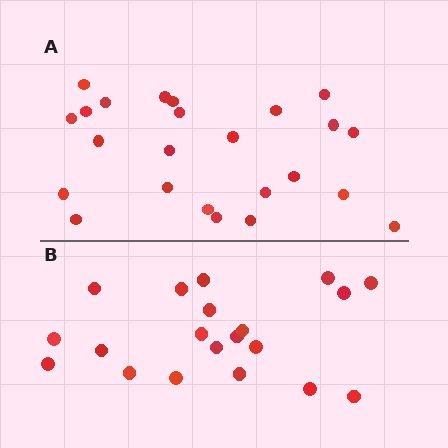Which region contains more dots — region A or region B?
Region A (the top region) has more dots.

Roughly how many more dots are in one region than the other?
Region A has about 4 more dots than region B.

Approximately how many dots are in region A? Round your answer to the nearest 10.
About 20 dots. (The exact count is 24, which rounds to 20.)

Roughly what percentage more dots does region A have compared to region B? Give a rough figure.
About 20% more.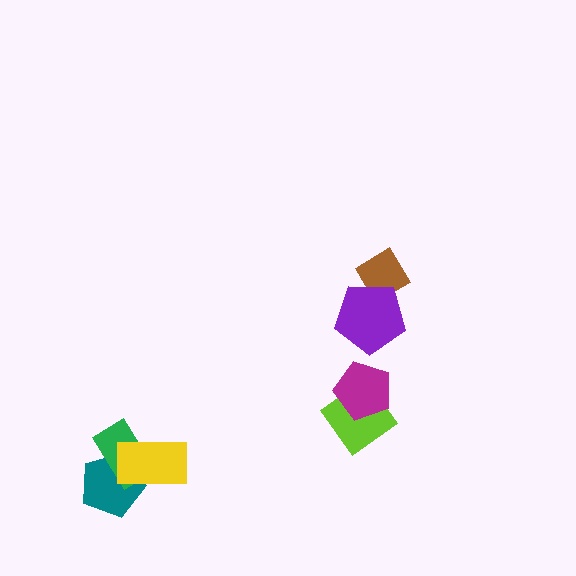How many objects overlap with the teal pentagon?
2 objects overlap with the teal pentagon.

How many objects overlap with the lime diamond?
1 object overlaps with the lime diamond.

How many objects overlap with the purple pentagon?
1 object overlaps with the purple pentagon.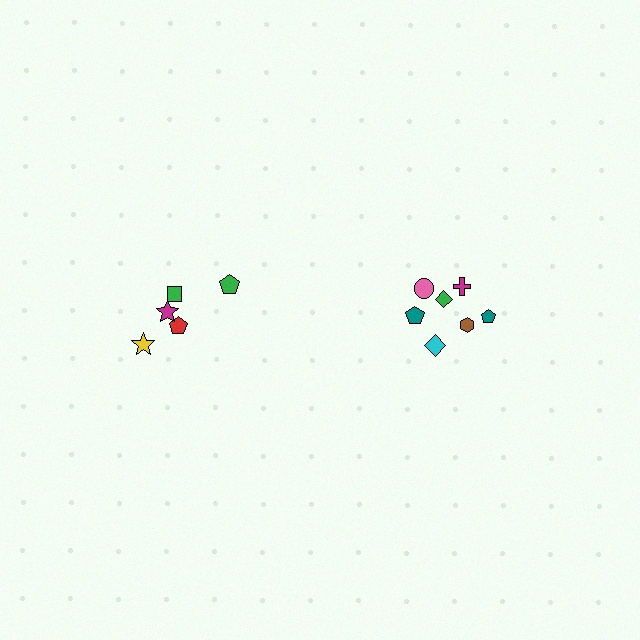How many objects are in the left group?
There are 5 objects.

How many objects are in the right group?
There are 7 objects.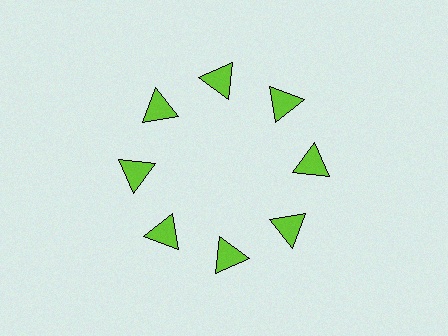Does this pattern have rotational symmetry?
Yes, this pattern has 8-fold rotational symmetry. It looks the same after rotating 45 degrees around the center.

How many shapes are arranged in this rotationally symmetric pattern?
There are 8 shapes, arranged in 8 groups of 1.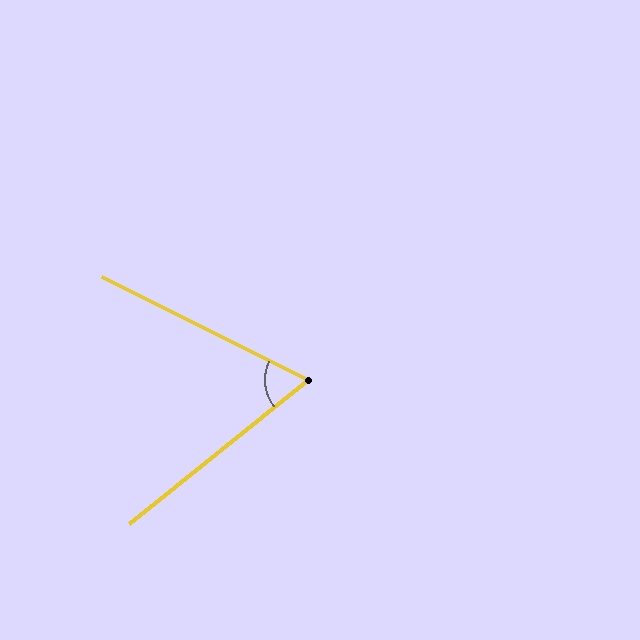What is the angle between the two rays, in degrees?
Approximately 65 degrees.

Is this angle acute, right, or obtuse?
It is acute.